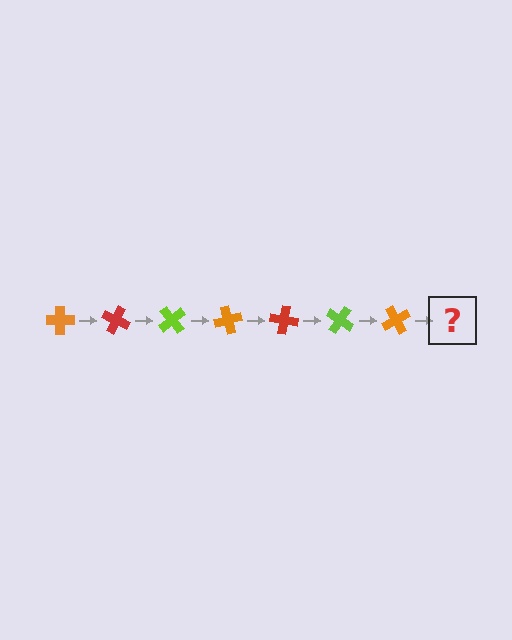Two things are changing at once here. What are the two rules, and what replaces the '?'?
The two rules are that it rotates 25 degrees each step and the color cycles through orange, red, and lime. The '?' should be a red cross, rotated 175 degrees from the start.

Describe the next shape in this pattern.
It should be a red cross, rotated 175 degrees from the start.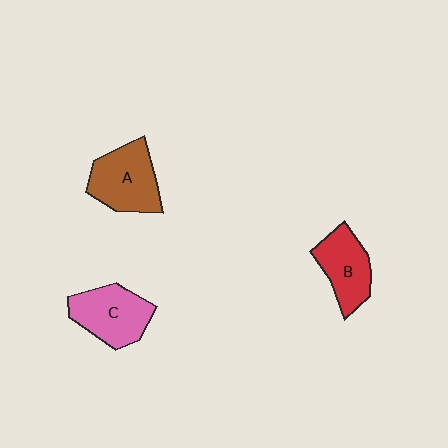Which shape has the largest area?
Shape A (brown).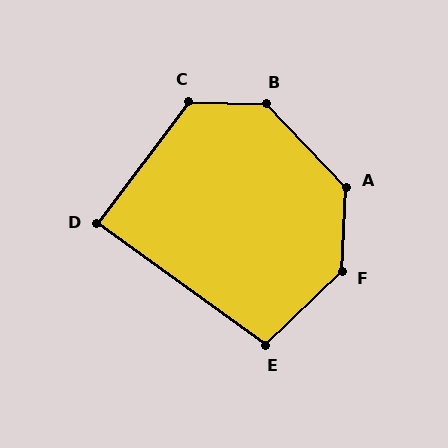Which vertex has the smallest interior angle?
D, at approximately 89 degrees.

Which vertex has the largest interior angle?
F, at approximately 136 degrees.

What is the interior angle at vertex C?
Approximately 125 degrees (obtuse).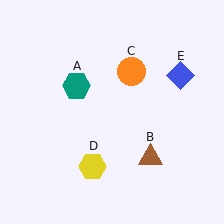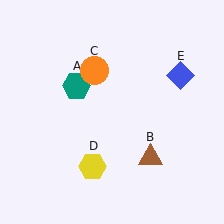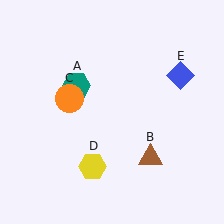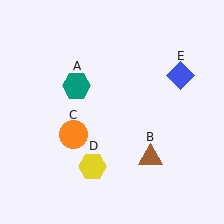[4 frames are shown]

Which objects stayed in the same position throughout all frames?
Teal hexagon (object A) and brown triangle (object B) and yellow hexagon (object D) and blue diamond (object E) remained stationary.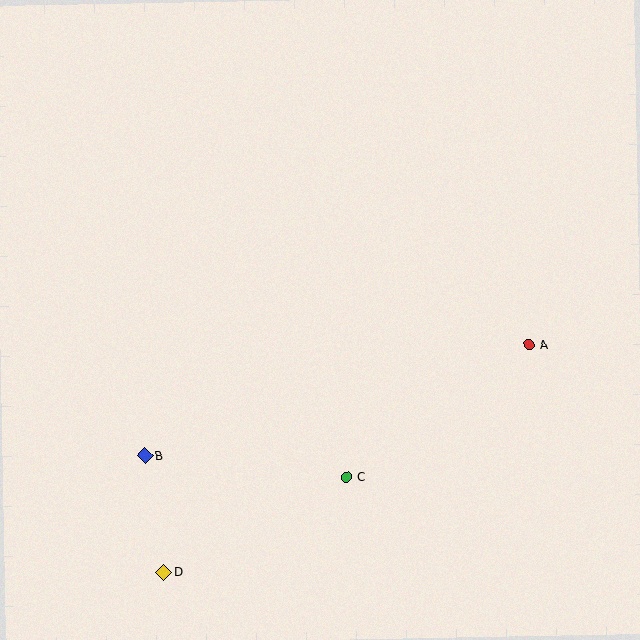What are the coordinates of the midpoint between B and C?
The midpoint between B and C is at (246, 467).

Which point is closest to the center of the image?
Point C at (347, 477) is closest to the center.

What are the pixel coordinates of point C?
Point C is at (347, 477).